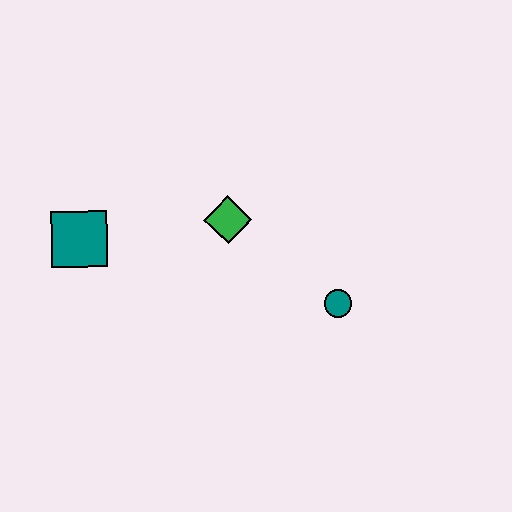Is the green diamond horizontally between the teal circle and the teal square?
Yes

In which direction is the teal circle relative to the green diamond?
The teal circle is to the right of the green diamond.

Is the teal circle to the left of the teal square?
No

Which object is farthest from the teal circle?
The teal square is farthest from the teal circle.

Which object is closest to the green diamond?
The teal circle is closest to the green diamond.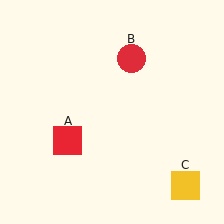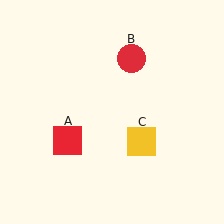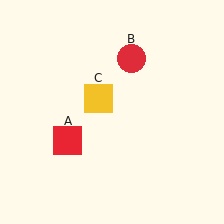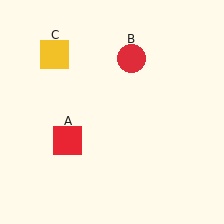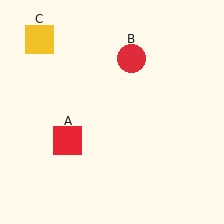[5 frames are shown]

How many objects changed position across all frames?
1 object changed position: yellow square (object C).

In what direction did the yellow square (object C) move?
The yellow square (object C) moved up and to the left.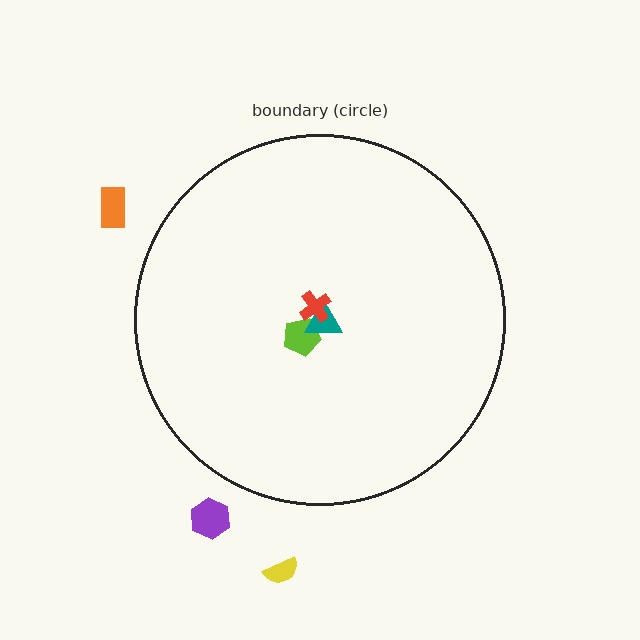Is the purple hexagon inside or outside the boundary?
Outside.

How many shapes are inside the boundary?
3 inside, 3 outside.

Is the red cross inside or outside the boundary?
Inside.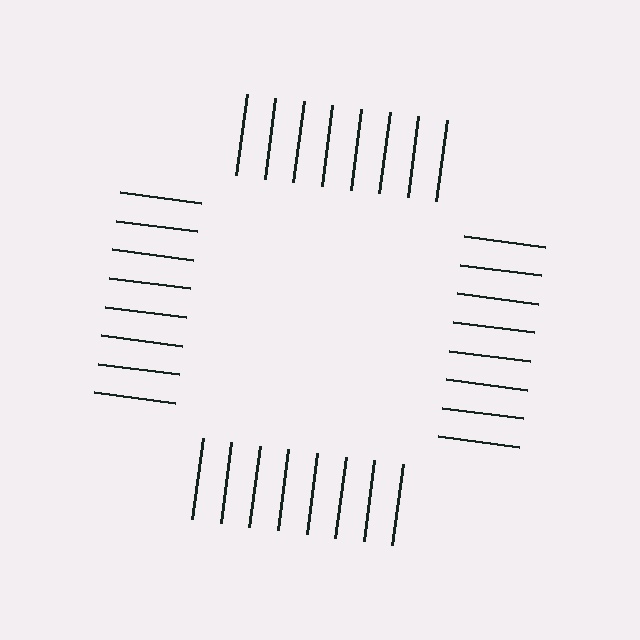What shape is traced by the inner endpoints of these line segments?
An illusory square — the line segments terminate on its edges but no continuous stroke is drawn.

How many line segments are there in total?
32 — 8 along each of the 4 edges.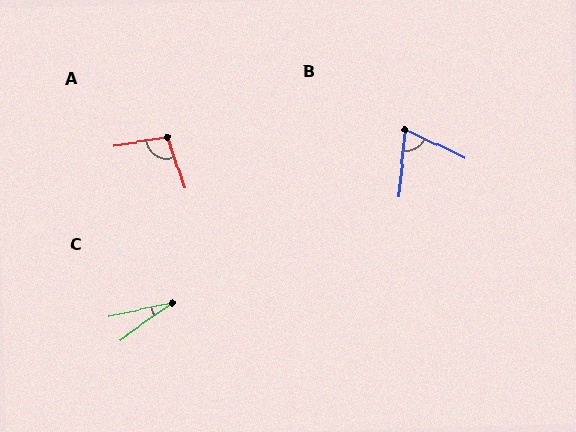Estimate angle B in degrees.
Approximately 71 degrees.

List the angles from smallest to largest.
C (23°), B (71°), A (100°).